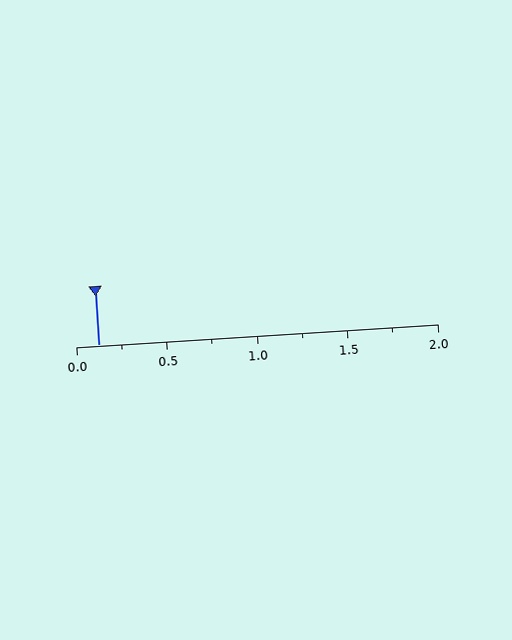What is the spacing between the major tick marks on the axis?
The major ticks are spaced 0.5 apart.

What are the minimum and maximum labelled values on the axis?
The axis runs from 0.0 to 2.0.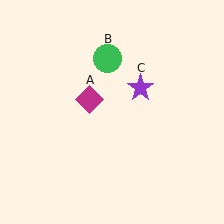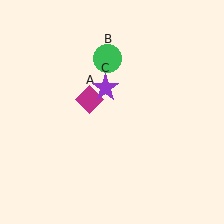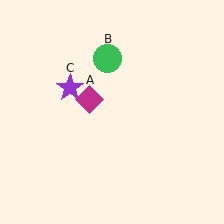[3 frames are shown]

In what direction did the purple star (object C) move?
The purple star (object C) moved left.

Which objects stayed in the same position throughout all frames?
Magenta diamond (object A) and green circle (object B) remained stationary.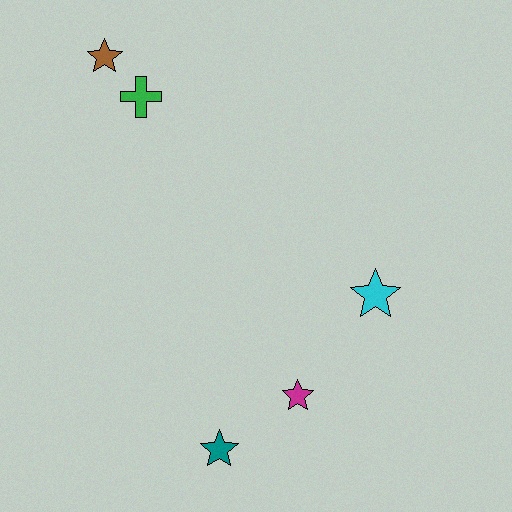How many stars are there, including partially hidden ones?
There are 4 stars.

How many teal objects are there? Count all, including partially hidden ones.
There is 1 teal object.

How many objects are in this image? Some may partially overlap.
There are 5 objects.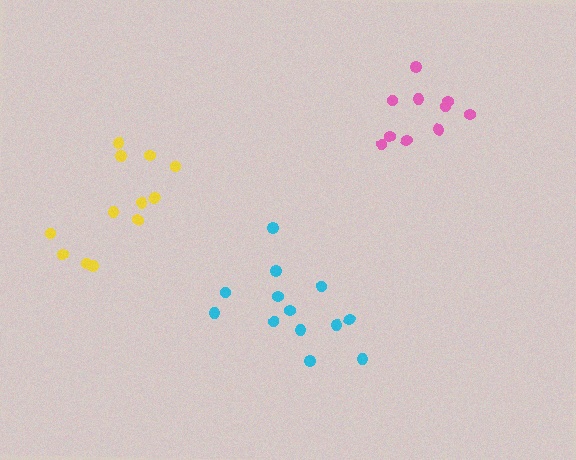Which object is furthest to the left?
The yellow cluster is leftmost.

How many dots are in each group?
Group 1: 13 dots, Group 2: 10 dots, Group 3: 12 dots (35 total).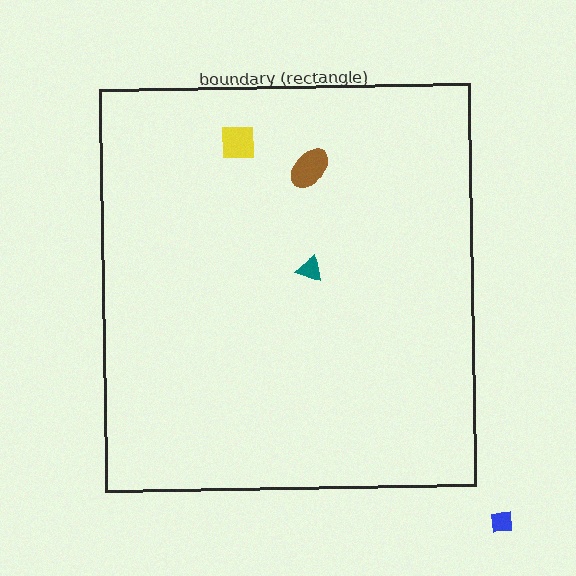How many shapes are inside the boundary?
3 inside, 1 outside.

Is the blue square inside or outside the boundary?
Outside.